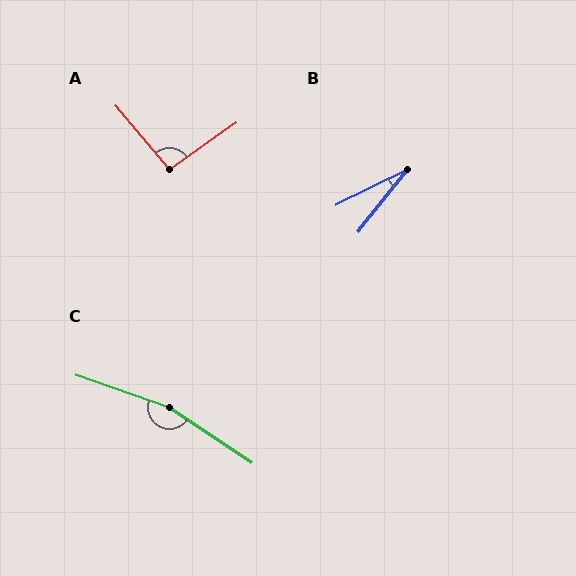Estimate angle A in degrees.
Approximately 95 degrees.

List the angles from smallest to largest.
B (25°), A (95°), C (165°).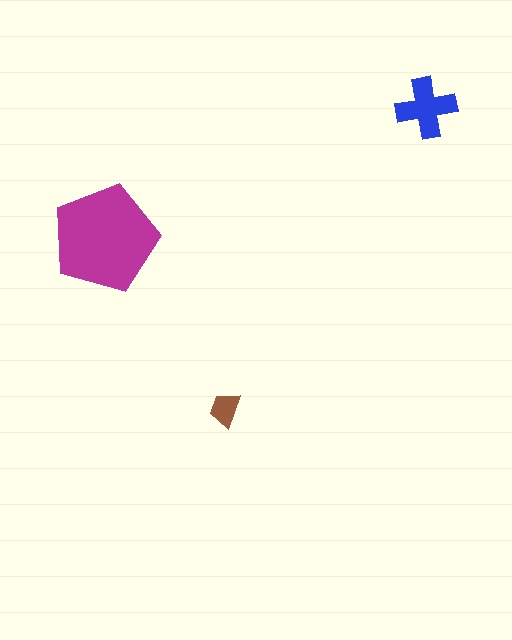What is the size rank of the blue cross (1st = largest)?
2nd.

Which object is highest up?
The blue cross is topmost.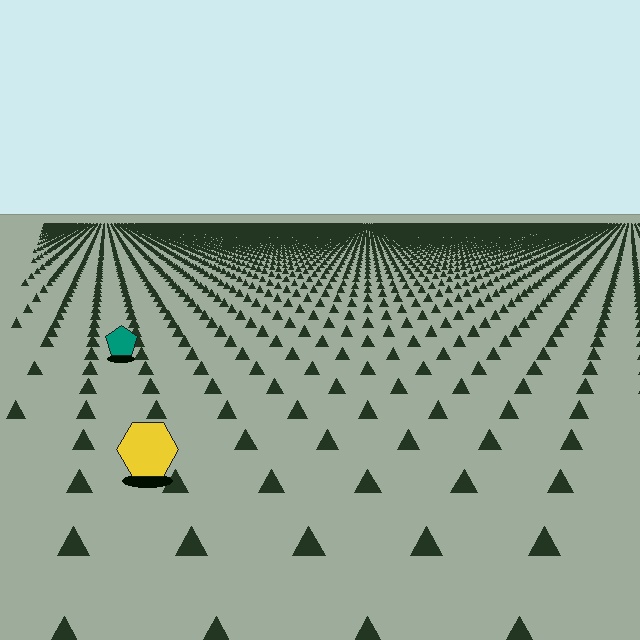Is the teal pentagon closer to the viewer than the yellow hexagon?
No. The yellow hexagon is closer — you can tell from the texture gradient: the ground texture is coarser near it.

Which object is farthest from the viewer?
The teal pentagon is farthest from the viewer. It appears smaller and the ground texture around it is denser.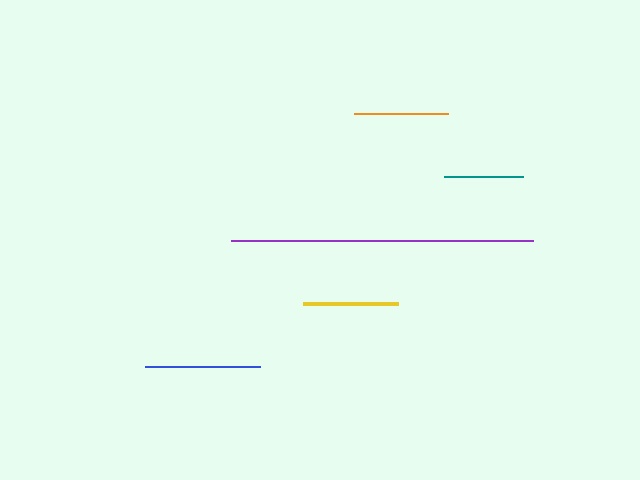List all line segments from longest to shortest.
From longest to shortest: purple, blue, yellow, orange, teal.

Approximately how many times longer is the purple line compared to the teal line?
The purple line is approximately 3.8 times the length of the teal line.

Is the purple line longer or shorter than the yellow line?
The purple line is longer than the yellow line.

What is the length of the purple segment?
The purple segment is approximately 302 pixels long.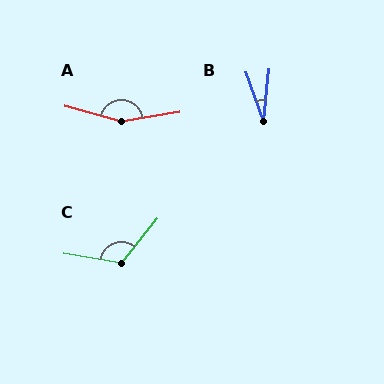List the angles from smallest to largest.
B (25°), C (119°), A (155°).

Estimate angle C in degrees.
Approximately 119 degrees.